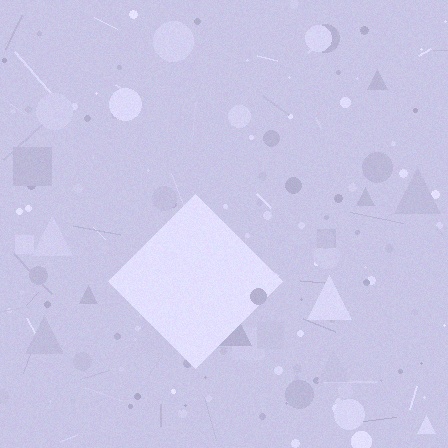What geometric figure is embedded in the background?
A diamond is embedded in the background.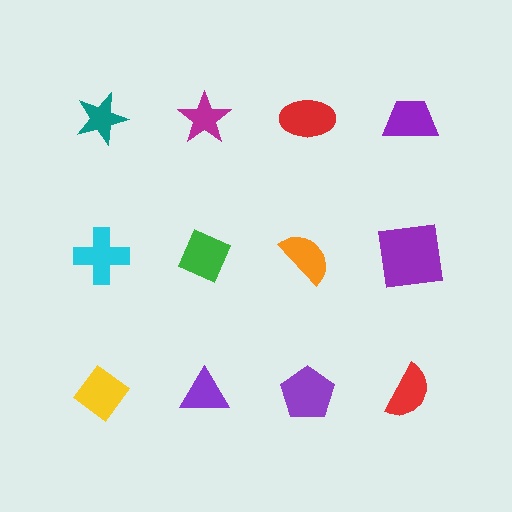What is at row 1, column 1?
A teal star.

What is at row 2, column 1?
A cyan cross.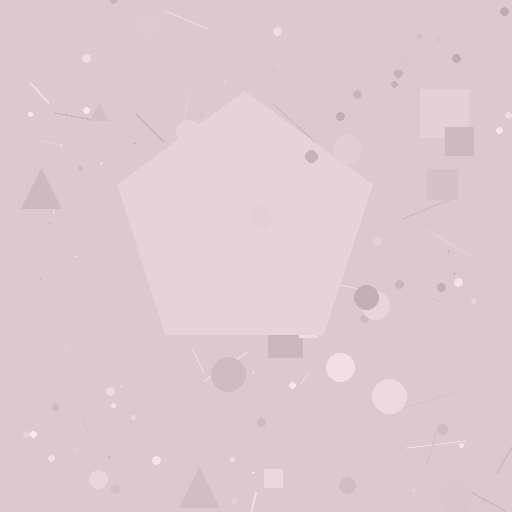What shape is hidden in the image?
A pentagon is hidden in the image.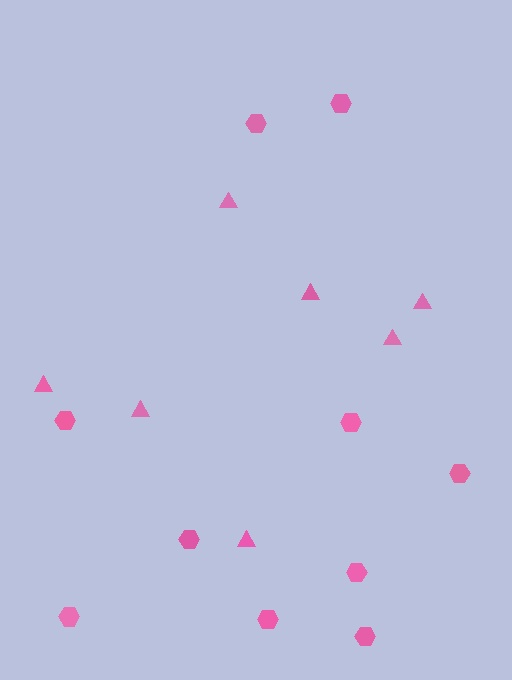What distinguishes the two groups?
There are 2 groups: one group of triangles (7) and one group of hexagons (10).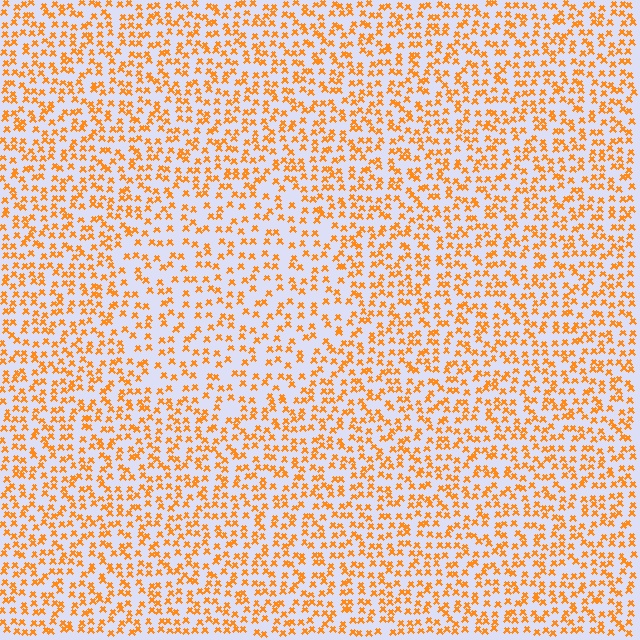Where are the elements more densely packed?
The elements are more densely packed outside the circle boundary.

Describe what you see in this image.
The image contains small orange elements arranged at two different densities. A circle-shaped region is visible where the elements are less densely packed than the surrounding area.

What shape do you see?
I see a circle.